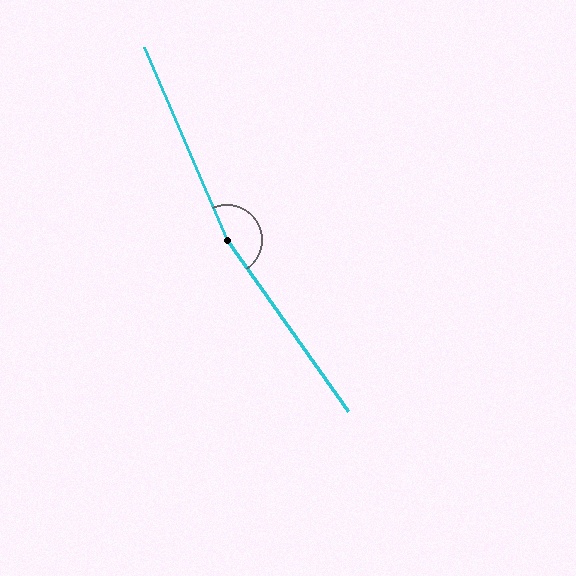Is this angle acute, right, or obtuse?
It is obtuse.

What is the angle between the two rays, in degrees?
Approximately 168 degrees.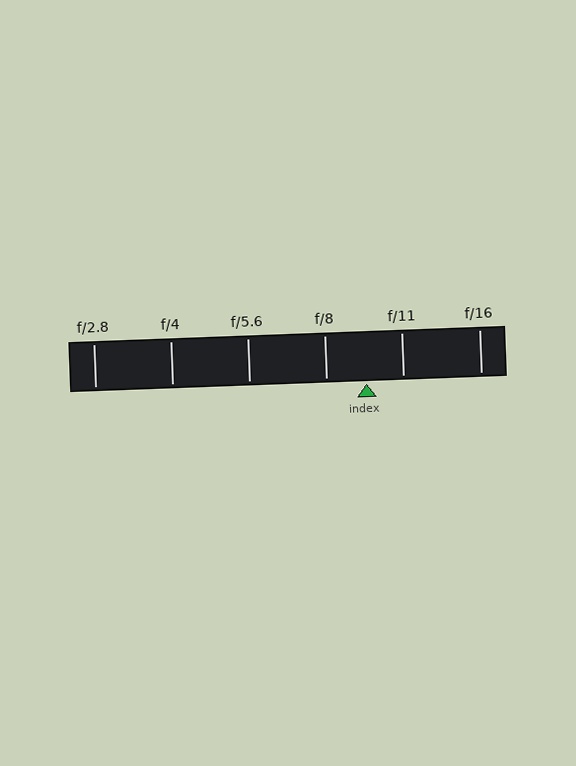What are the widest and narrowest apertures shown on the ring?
The widest aperture shown is f/2.8 and the narrowest is f/16.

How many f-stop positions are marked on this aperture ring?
There are 6 f-stop positions marked.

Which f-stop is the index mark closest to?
The index mark is closest to f/11.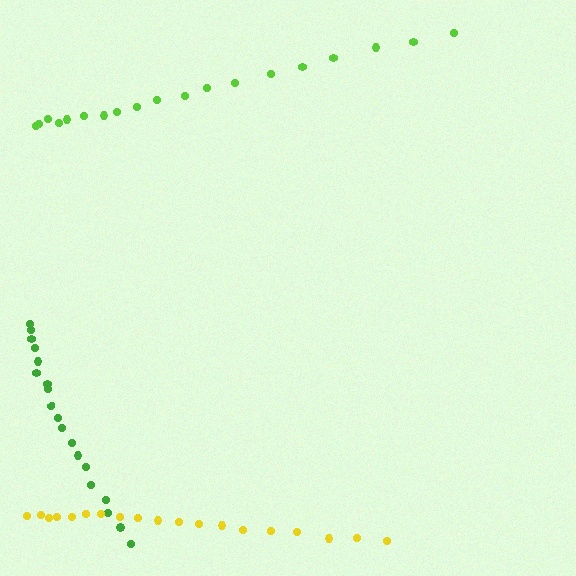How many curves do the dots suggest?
There are 3 distinct paths.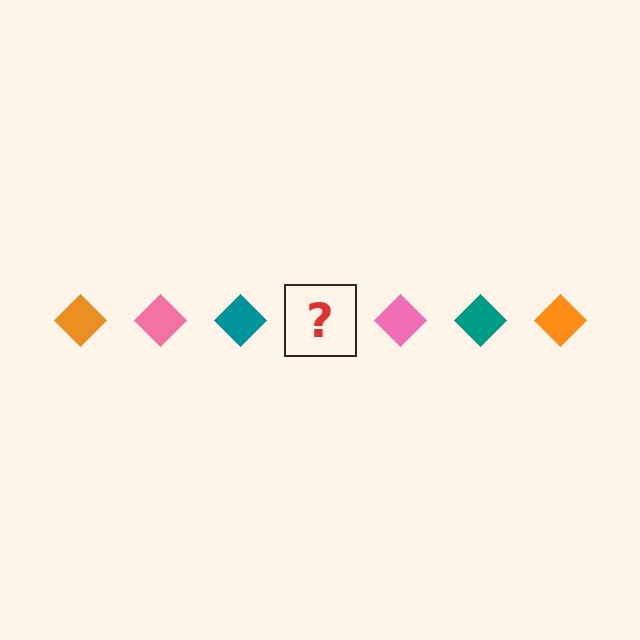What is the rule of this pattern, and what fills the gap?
The rule is that the pattern cycles through orange, pink, teal diamonds. The gap should be filled with an orange diamond.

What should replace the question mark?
The question mark should be replaced with an orange diamond.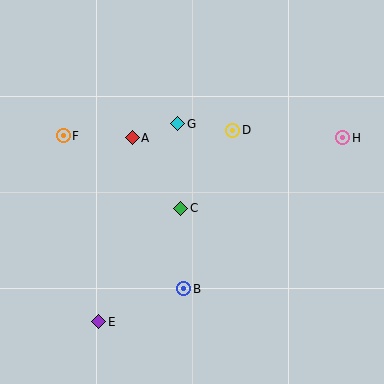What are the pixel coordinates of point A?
Point A is at (132, 138).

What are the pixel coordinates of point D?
Point D is at (233, 130).